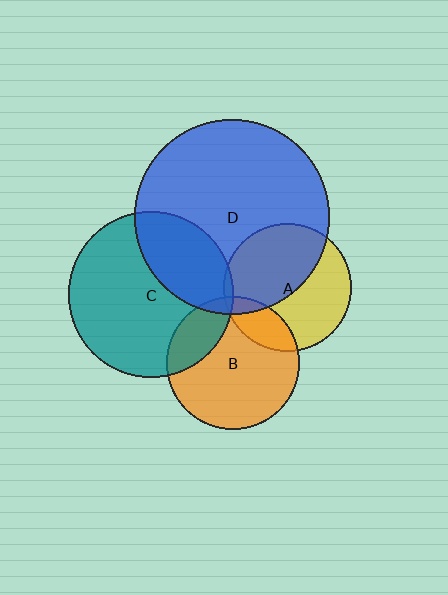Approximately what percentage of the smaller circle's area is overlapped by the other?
Approximately 5%.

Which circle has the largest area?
Circle D (blue).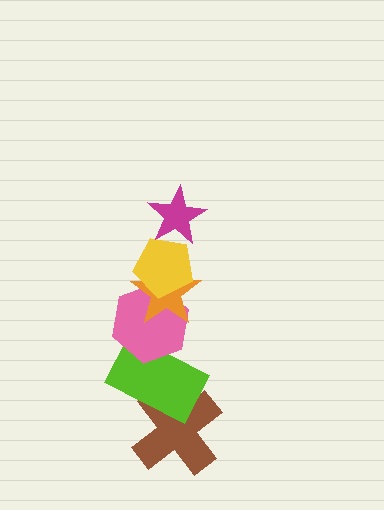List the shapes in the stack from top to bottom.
From top to bottom: the magenta star, the yellow pentagon, the orange star, the pink hexagon, the lime rectangle, the brown cross.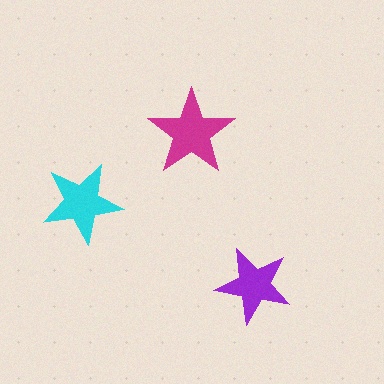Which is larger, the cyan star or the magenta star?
The magenta one.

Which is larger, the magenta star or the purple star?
The magenta one.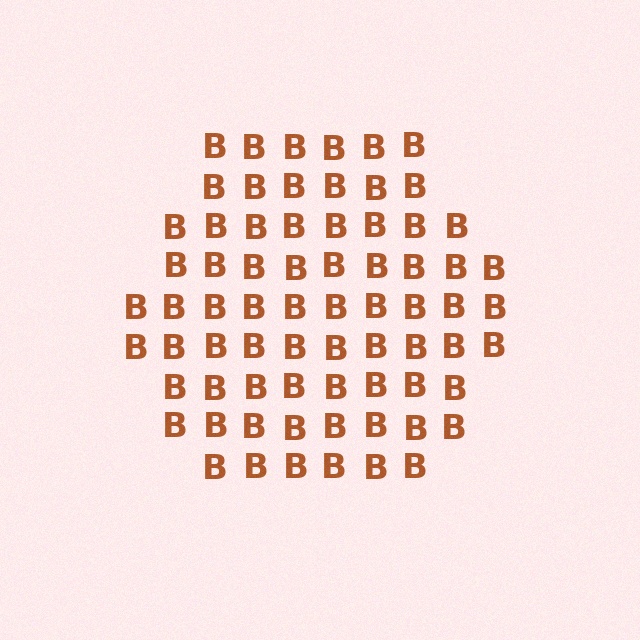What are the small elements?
The small elements are letter B's.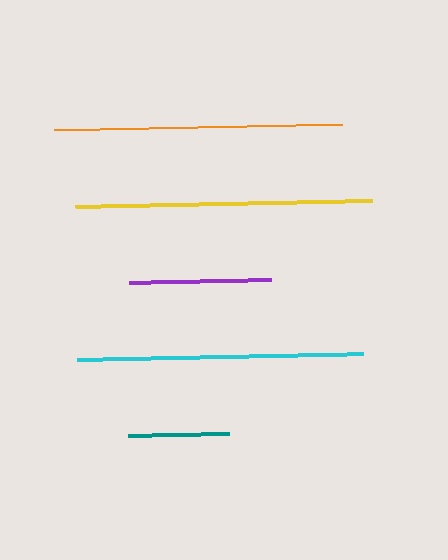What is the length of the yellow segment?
The yellow segment is approximately 298 pixels long.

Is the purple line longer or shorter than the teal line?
The purple line is longer than the teal line.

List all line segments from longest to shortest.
From longest to shortest: yellow, orange, cyan, purple, teal.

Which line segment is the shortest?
The teal line is the shortest at approximately 101 pixels.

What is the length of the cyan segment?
The cyan segment is approximately 286 pixels long.